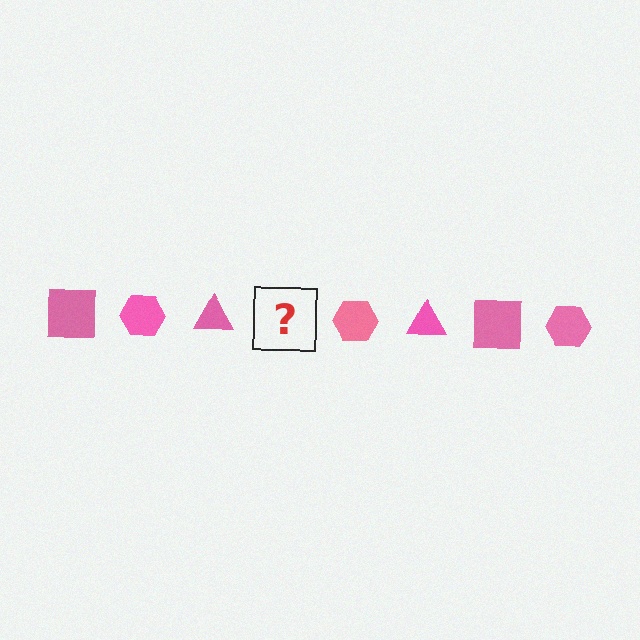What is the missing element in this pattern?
The missing element is a pink square.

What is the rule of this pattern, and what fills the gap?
The rule is that the pattern cycles through square, hexagon, triangle shapes in pink. The gap should be filled with a pink square.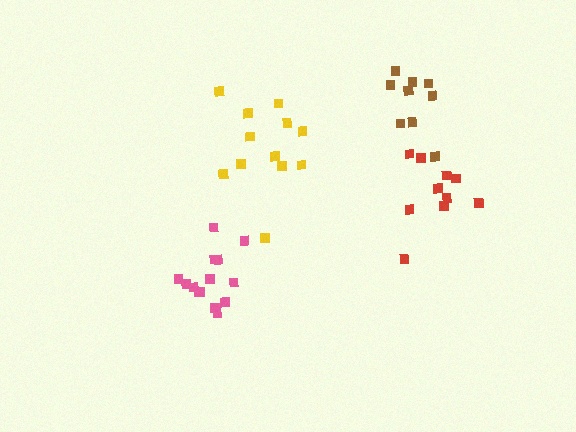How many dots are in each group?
Group 1: 14 dots, Group 2: 9 dots, Group 3: 12 dots, Group 4: 11 dots (46 total).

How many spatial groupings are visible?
There are 4 spatial groupings.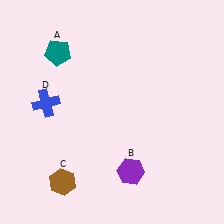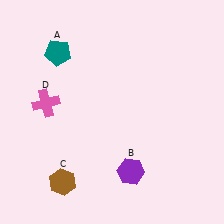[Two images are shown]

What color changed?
The cross (D) changed from blue in Image 1 to pink in Image 2.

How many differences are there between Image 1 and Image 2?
There is 1 difference between the two images.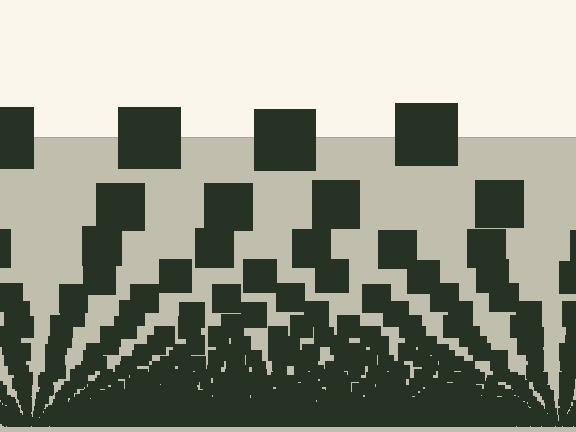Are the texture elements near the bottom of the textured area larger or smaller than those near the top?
Smaller. The gradient is inverted — elements near the bottom are smaller and denser.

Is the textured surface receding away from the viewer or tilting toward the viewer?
The surface appears to tilt toward the viewer. Texture elements get larger and sparser toward the top.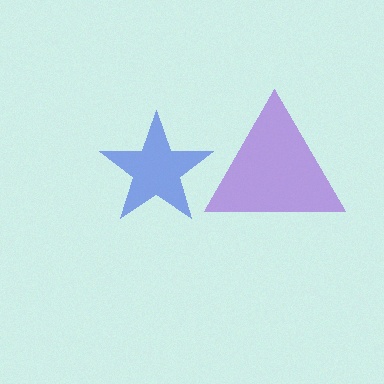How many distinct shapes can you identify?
There are 2 distinct shapes: a purple triangle, a blue star.